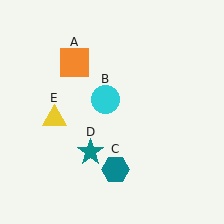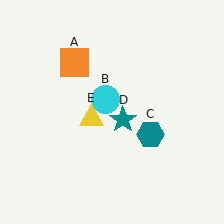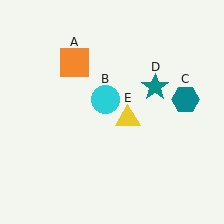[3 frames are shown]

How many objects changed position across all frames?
3 objects changed position: teal hexagon (object C), teal star (object D), yellow triangle (object E).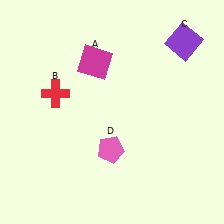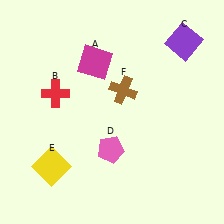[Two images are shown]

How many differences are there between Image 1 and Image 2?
There are 2 differences between the two images.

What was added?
A yellow square (E), a brown cross (F) were added in Image 2.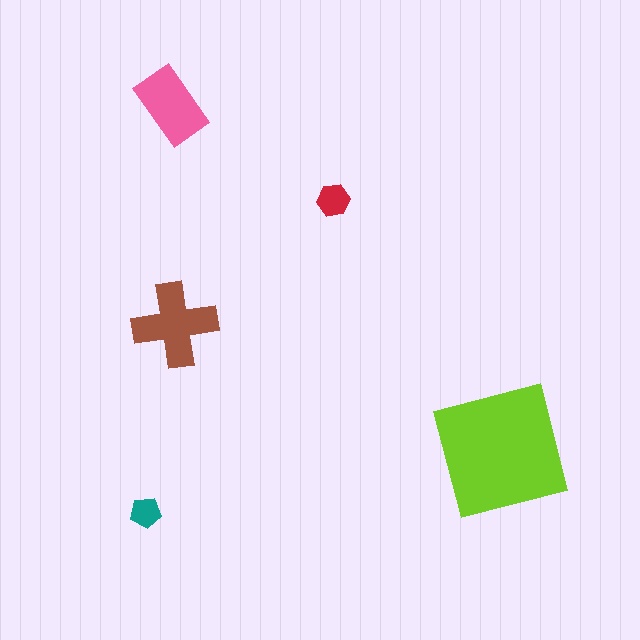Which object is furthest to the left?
The teal pentagon is leftmost.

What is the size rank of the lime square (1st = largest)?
1st.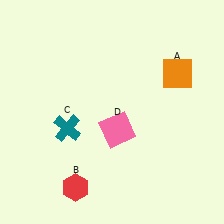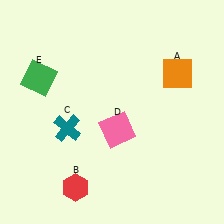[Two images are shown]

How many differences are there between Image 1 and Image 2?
There is 1 difference between the two images.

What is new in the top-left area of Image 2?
A green square (E) was added in the top-left area of Image 2.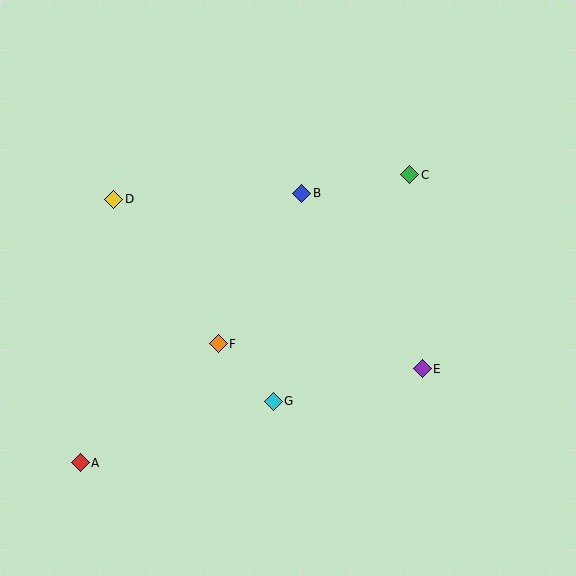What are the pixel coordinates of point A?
Point A is at (80, 463).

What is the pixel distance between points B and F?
The distance between B and F is 172 pixels.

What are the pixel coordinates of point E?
Point E is at (422, 369).